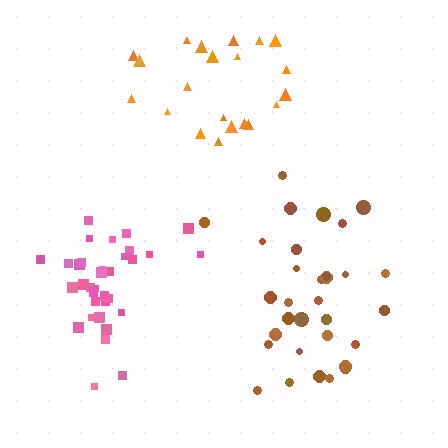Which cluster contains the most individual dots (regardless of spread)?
Pink (35).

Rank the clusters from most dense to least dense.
pink, brown, orange.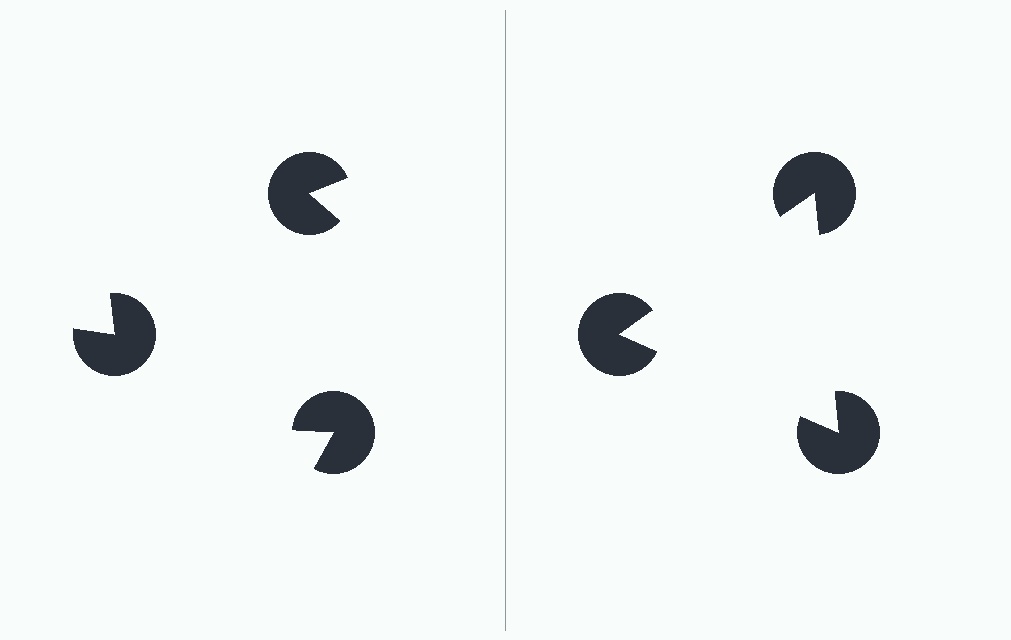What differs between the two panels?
The pac-man discs are positioned identically on both sides; only the wedge orientations differ. On the right they align to a triangle; on the left they are misaligned.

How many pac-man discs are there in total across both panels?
6 — 3 on each side.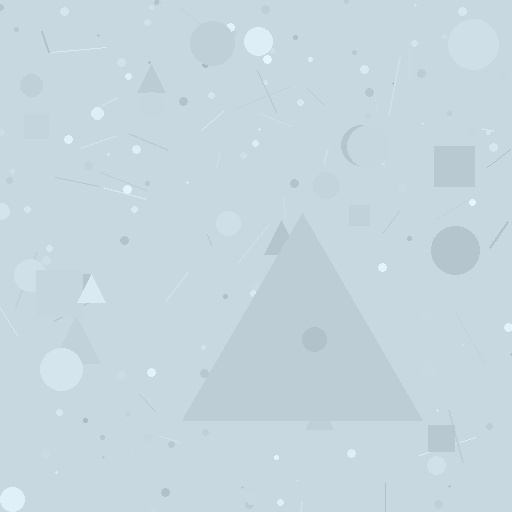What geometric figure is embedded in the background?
A triangle is embedded in the background.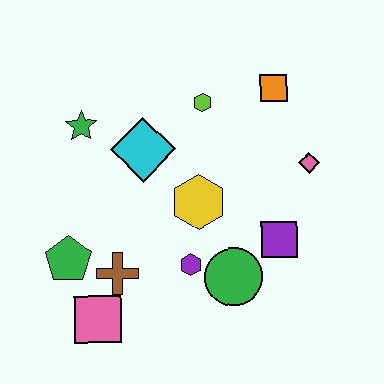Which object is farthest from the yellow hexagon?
The pink square is farthest from the yellow hexagon.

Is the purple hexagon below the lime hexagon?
Yes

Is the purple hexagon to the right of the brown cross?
Yes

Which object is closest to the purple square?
The green circle is closest to the purple square.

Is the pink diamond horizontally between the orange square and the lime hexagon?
No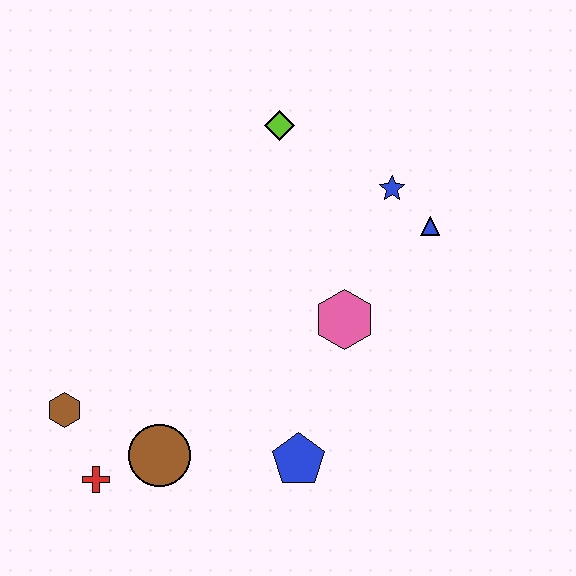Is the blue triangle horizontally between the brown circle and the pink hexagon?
No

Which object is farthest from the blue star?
The red cross is farthest from the blue star.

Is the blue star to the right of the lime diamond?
Yes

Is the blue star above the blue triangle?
Yes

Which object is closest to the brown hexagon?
The red cross is closest to the brown hexagon.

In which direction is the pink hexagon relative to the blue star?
The pink hexagon is below the blue star.